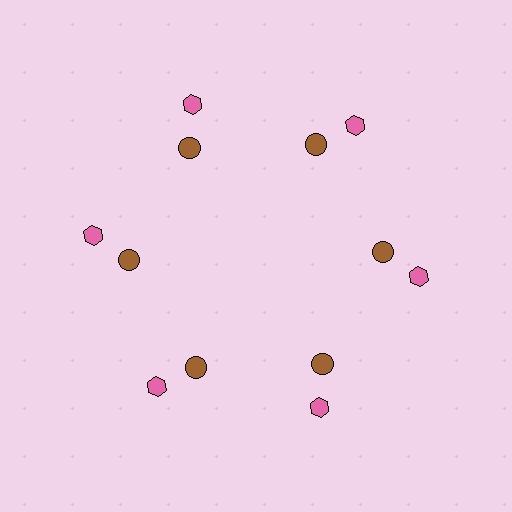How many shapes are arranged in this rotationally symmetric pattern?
There are 12 shapes, arranged in 6 groups of 2.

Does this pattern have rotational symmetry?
Yes, this pattern has 6-fold rotational symmetry. It looks the same after rotating 60 degrees around the center.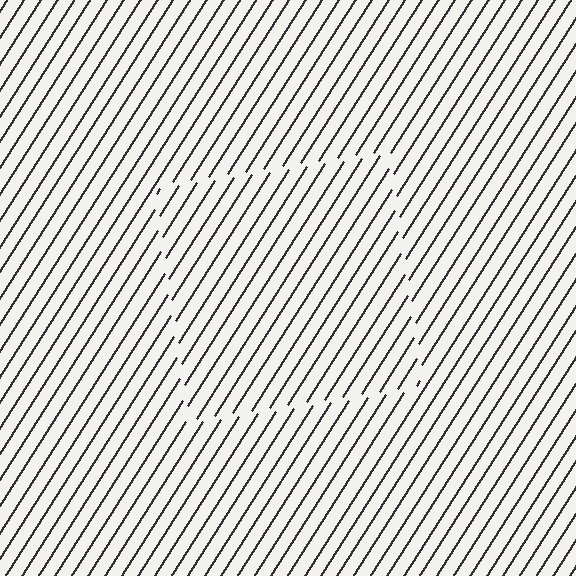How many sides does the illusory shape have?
4 sides — the line-ends trace a square.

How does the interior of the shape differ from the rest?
The interior of the shape contains the same grating, shifted by half a period — the contour is defined by the phase discontinuity where line-ends from the inner and outer gratings abut.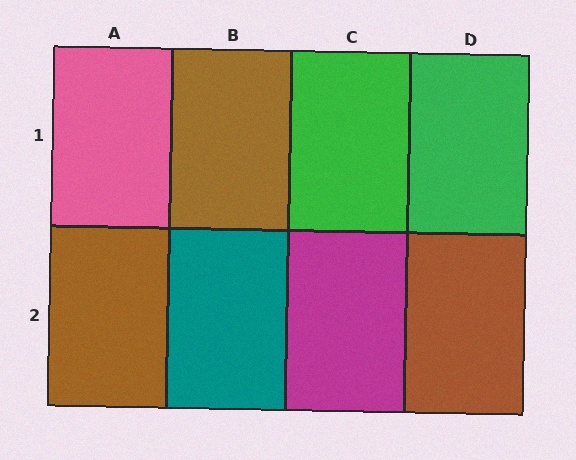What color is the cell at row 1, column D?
Green.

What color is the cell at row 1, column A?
Pink.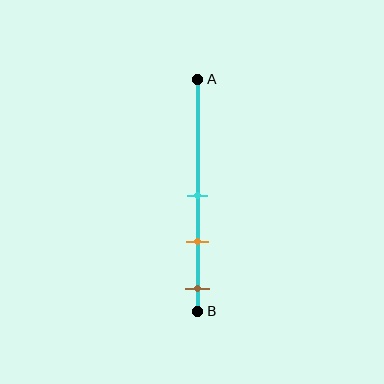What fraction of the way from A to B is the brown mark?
The brown mark is approximately 90% (0.9) of the way from A to B.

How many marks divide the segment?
There are 3 marks dividing the segment.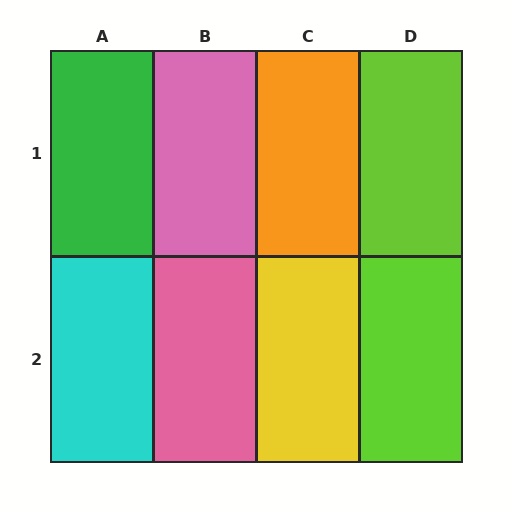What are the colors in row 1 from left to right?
Green, pink, orange, lime.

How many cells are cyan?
1 cell is cyan.